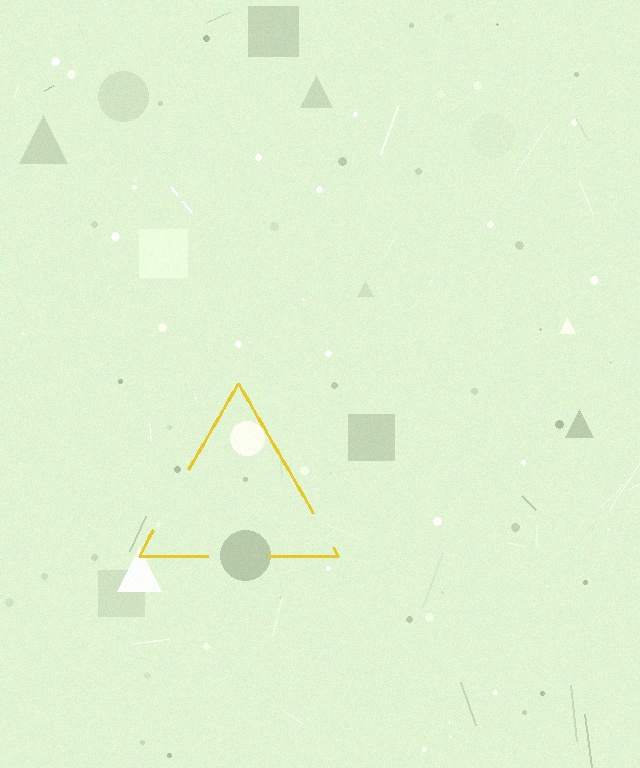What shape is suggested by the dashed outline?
The dashed outline suggests a triangle.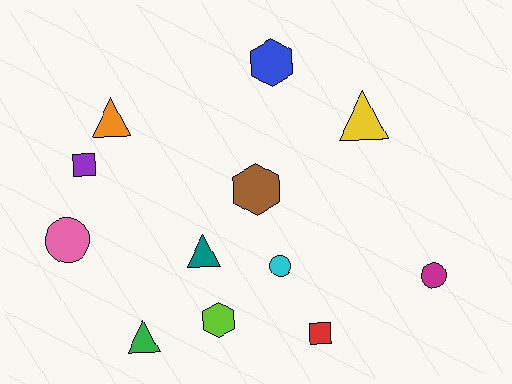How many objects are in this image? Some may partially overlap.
There are 12 objects.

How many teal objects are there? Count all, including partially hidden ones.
There is 1 teal object.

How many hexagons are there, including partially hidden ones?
There are 3 hexagons.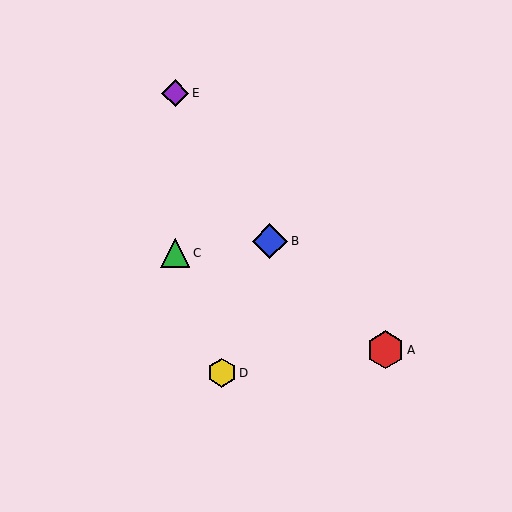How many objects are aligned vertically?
2 objects (C, E) are aligned vertically.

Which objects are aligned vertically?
Objects C, E are aligned vertically.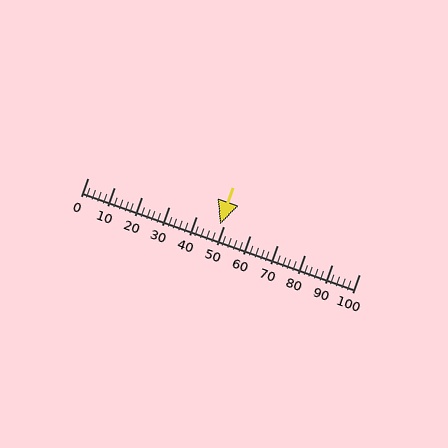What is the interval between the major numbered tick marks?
The major tick marks are spaced 10 units apart.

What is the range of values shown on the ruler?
The ruler shows values from 0 to 100.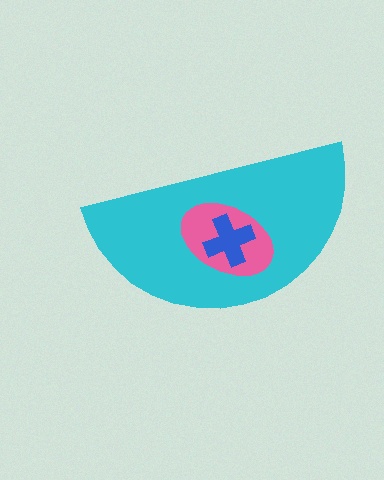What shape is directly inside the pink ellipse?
The blue cross.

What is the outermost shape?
The cyan semicircle.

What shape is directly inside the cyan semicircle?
The pink ellipse.